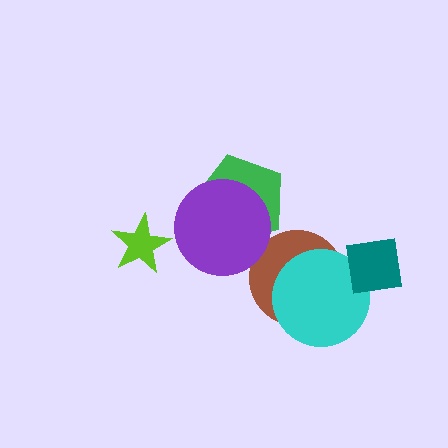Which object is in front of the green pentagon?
The purple circle is in front of the green pentagon.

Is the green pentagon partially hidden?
Yes, it is partially covered by another shape.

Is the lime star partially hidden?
No, no other shape covers it.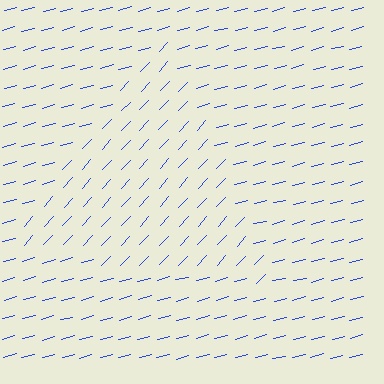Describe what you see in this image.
The image is filled with small blue line segments. A triangle region in the image has lines oriented differently from the surrounding lines, creating a visible texture boundary.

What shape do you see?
I see a triangle.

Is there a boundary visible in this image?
Yes, there is a texture boundary formed by a change in line orientation.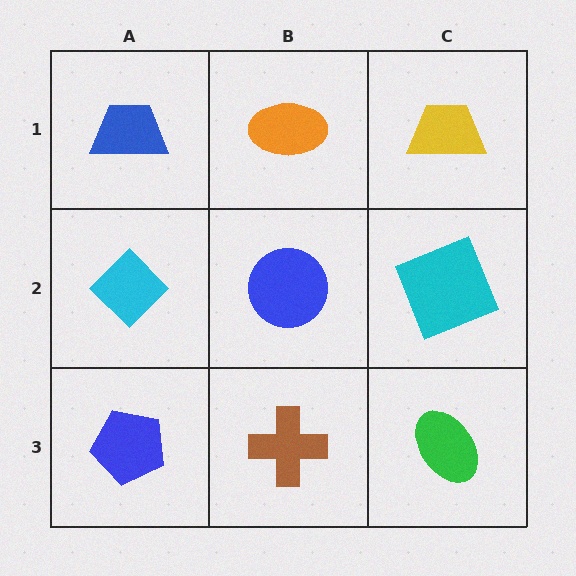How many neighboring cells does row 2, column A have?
3.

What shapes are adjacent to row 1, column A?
A cyan diamond (row 2, column A), an orange ellipse (row 1, column B).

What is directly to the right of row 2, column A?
A blue circle.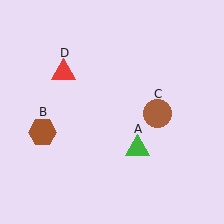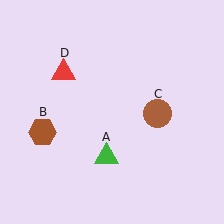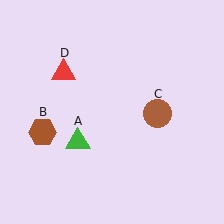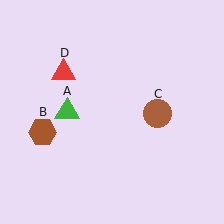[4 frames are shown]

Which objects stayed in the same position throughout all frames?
Brown hexagon (object B) and brown circle (object C) and red triangle (object D) remained stationary.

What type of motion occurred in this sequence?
The green triangle (object A) rotated clockwise around the center of the scene.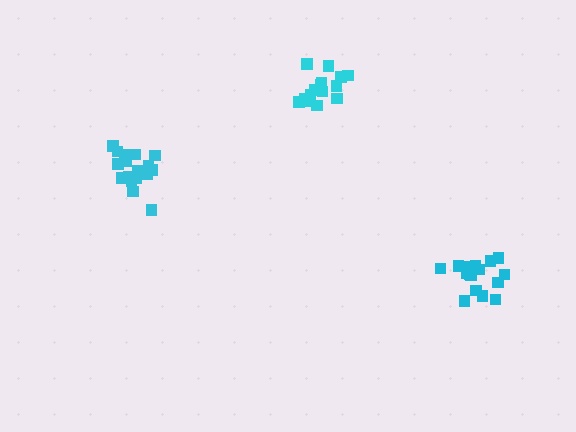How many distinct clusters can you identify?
There are 3 distinct clusters.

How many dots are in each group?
Group 1: 17 dots, Group 2: 15 dots, Group 3: 16 dots (48 total).